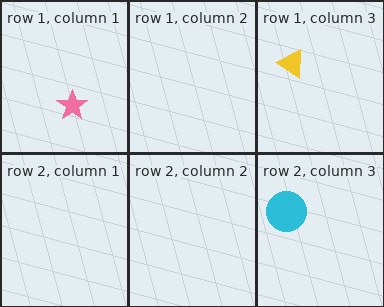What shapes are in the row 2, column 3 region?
The cyan circle.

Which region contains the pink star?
The row 1, column 1 region.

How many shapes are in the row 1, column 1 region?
1.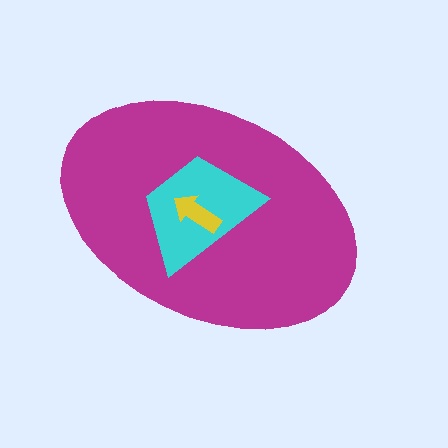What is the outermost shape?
The magenta ellipse.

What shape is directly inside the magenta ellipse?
The cyan trapezoid.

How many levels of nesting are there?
3.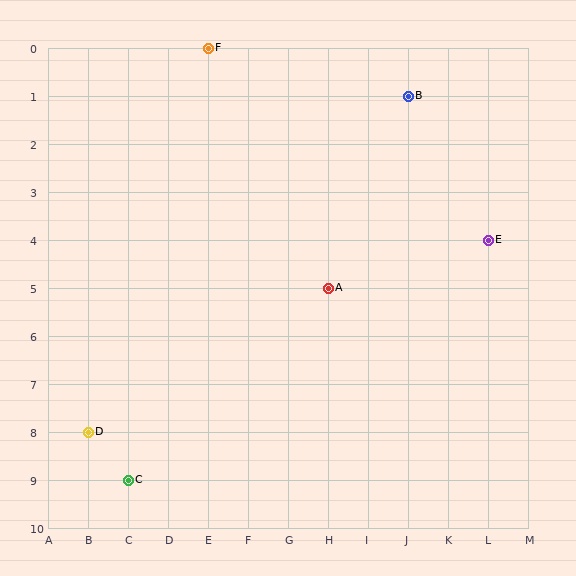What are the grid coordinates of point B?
Point B is at grid coordinates (J, 1).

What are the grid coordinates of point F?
Point F is at grid coordinates (E, 0).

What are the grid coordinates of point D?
Point D is at grid coordinates (B, 8).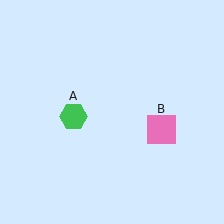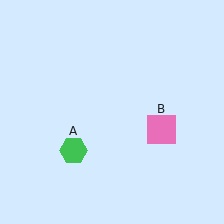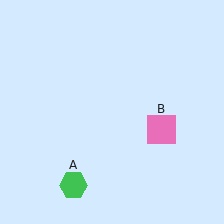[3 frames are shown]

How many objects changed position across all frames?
1 object changed position: green hexagon (object A).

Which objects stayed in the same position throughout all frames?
Pink square (object B) remained stationary.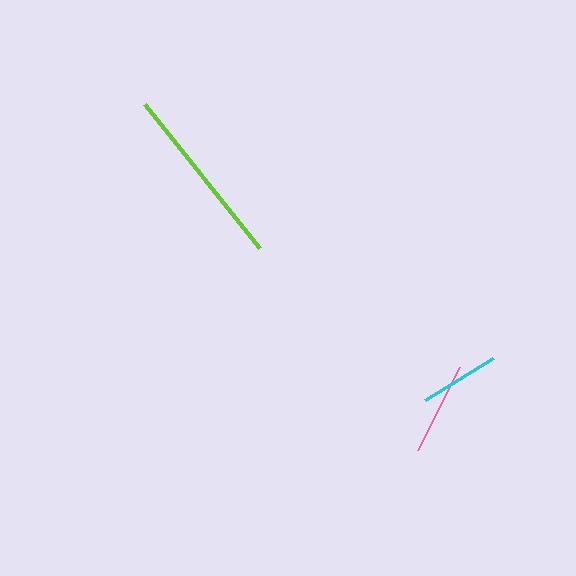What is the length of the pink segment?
The pink segment is approximately 93 pixels long.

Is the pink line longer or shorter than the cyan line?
The pink line is longer than the cyan line.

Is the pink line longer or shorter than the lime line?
The lime line is longer than the pink line.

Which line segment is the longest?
The lime line is the longest at approximately 184 pixels.